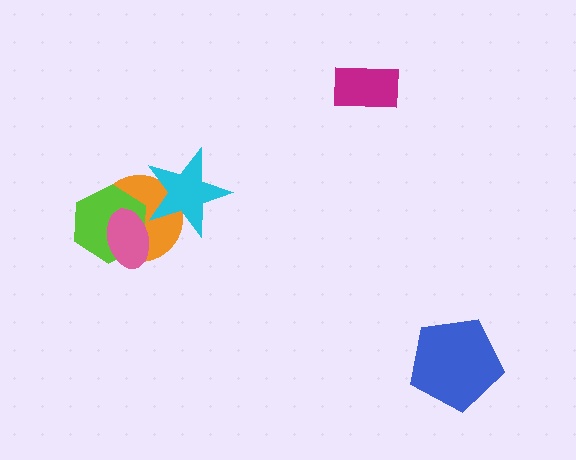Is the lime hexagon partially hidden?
Yes, it is partially covered by another shape.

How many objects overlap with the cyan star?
1 object overlaps with the cyan star.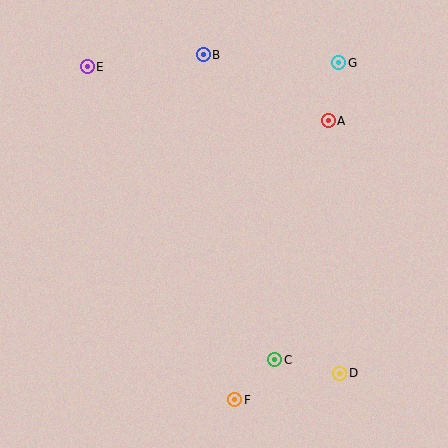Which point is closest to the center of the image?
Point C at (275, 360) is closest to the center.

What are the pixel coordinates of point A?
Point A is at (328, 121).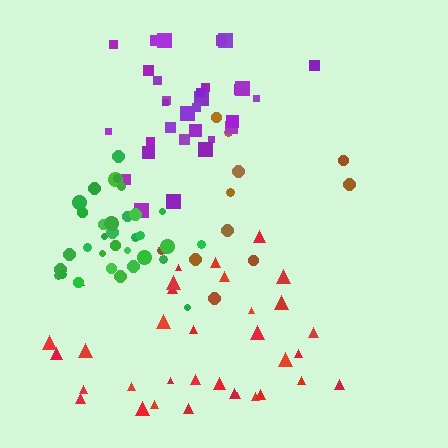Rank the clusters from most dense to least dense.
green, purple, red, brown.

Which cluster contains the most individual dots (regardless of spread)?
Red (35).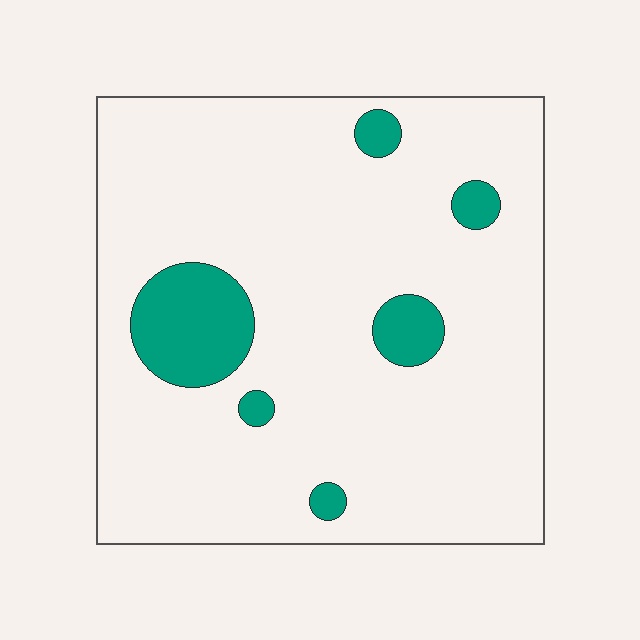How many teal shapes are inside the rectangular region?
6.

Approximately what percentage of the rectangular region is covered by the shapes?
Approximately 10%.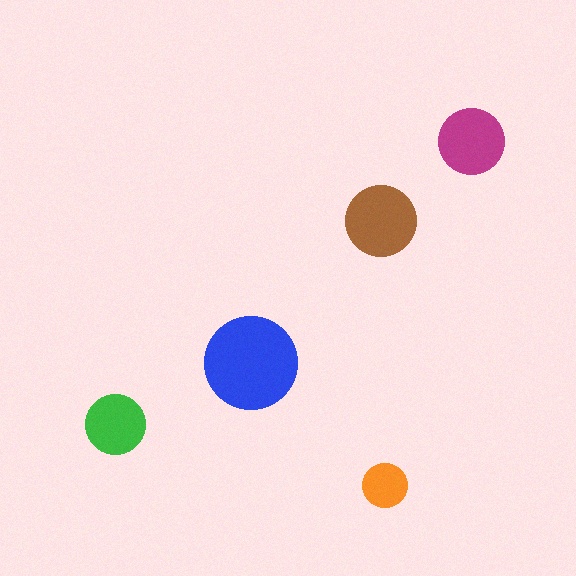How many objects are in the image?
There are 5 objects in the image.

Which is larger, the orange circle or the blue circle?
The blue one.